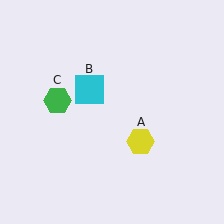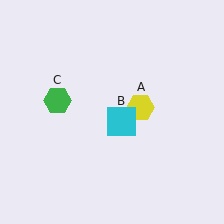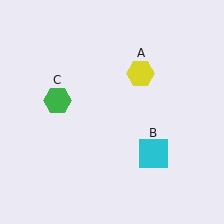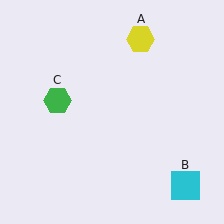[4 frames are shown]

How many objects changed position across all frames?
2 objects changed position: yellow hexagon (object A), cyan square (object B).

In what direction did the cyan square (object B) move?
The cyan square (object B) moved down and to the right.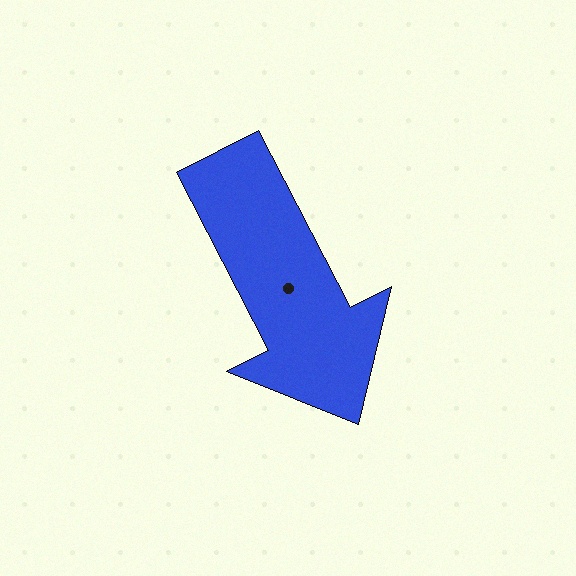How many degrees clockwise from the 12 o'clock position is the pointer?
Approximately 153 degrees.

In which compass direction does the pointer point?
Southeast.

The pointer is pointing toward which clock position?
Roughly 5 o'clock.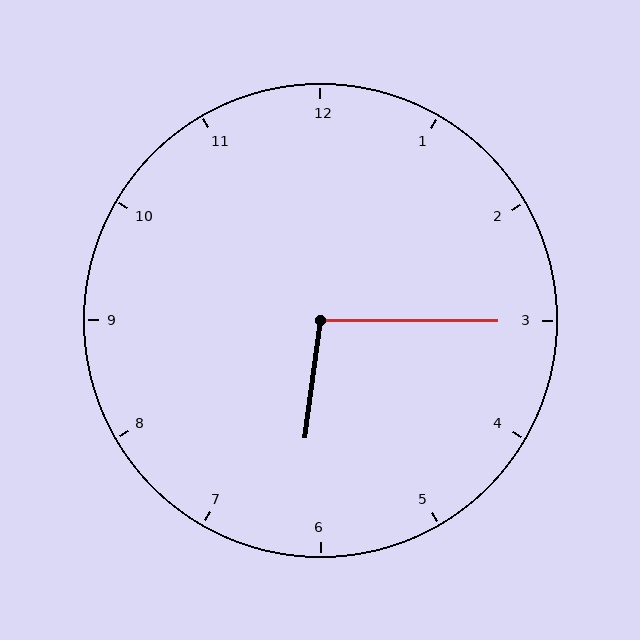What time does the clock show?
6:15.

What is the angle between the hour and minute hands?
Approximately 98 degrees.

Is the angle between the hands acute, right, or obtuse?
It is obtuse.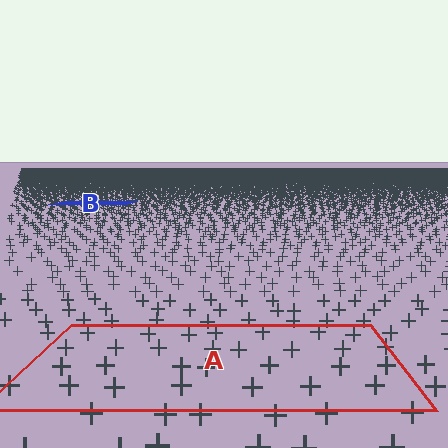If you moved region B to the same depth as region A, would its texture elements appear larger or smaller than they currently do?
They would appear larger. At a closer depth, the same texture elements are projected at a bigger on-screen size.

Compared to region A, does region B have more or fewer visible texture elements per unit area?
Region B has more texture elements per unit area — they are packed more densely because it is farther away.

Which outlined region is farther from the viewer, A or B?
Region B is farther from the viewer — the texture elements inside it appear smaller and more densely packed.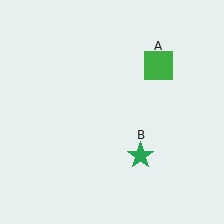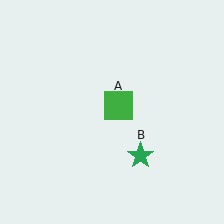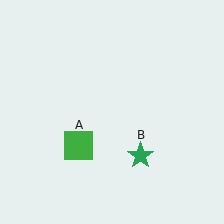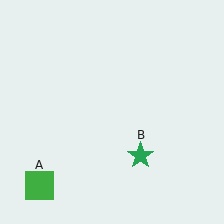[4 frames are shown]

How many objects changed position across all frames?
1 object changed position: green square (object A).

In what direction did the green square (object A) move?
The green square (object A) moved down and to the left.